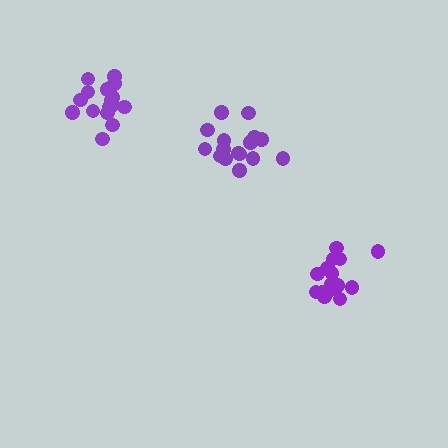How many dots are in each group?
Group 1: 16 dots, Group 2: 16 dots, Group 3: 16 dots (48 total).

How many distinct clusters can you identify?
There are 3 distinct clusters.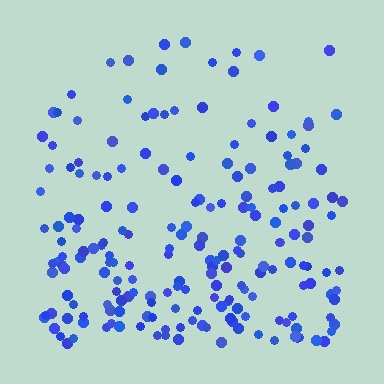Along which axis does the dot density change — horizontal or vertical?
Vertical.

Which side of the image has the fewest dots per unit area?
The top.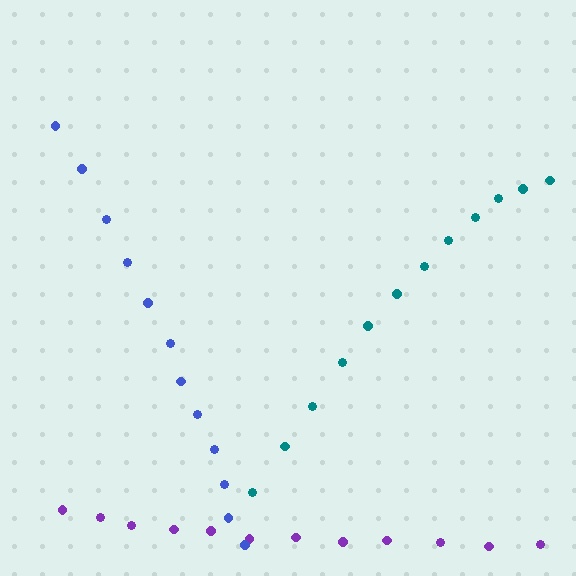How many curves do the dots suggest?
There are 3 distinct paths.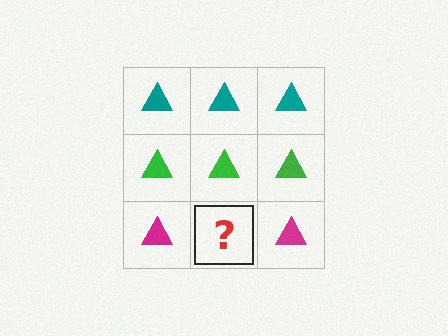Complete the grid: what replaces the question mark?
The question mark should be replaced with a magenta triangle.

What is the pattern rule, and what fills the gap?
The rule is that each row has a consistent color. The gap should be filled with a magenta triangle.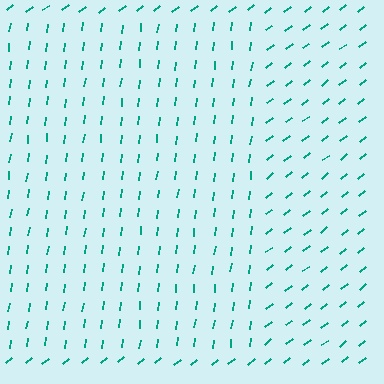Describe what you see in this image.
The image is filled with small teal line segments. A rectangle region in the image has lines oriented differently from the surrounding lines, creating a visible texture boundary.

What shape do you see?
I see a rectangle.